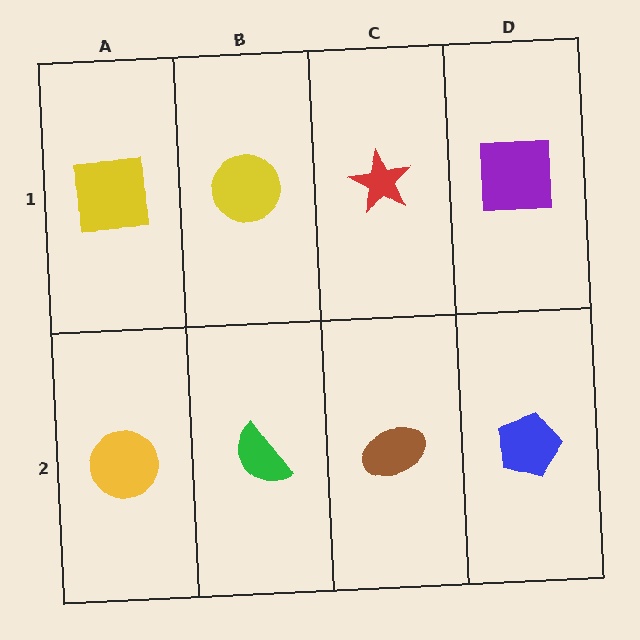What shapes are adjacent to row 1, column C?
A brown ellipse (row 2, column C), a yellow circle (row 1, column B), a purple square (row 1, column D).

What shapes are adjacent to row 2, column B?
A yellow circle (row 1, column B), a yellow circle (row 2, column A), a brown ellipse (row 2, column C).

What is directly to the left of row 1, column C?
A yellow circle.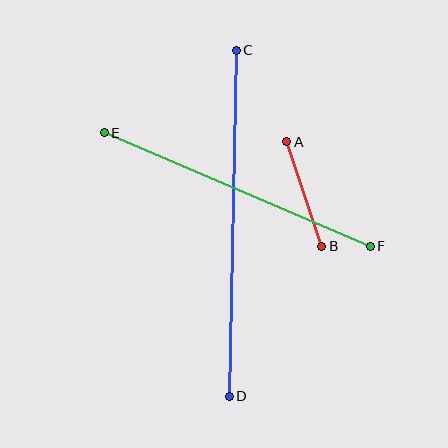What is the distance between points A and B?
The distance is approximately 110 pixels.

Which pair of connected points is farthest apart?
Points C and D are farthest apart.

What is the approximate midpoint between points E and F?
The midpoint is at approximately (237, 190) pixels.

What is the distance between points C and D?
The distance is approximately 346 pixels.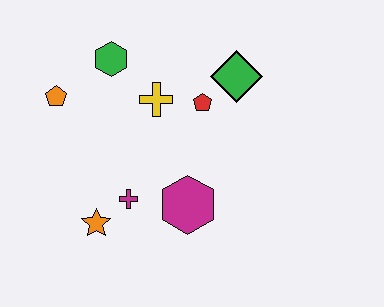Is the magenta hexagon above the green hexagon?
No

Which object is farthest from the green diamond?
The orange star is farthest from the green diamond.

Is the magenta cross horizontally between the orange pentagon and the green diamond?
Yes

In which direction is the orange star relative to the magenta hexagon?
The orange star is to the left of the magenta hexagon.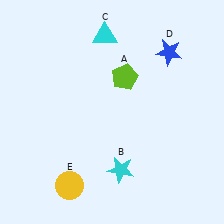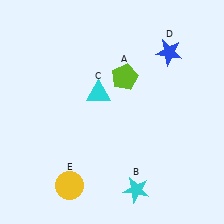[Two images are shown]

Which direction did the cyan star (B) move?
The cyan star (B) moved down.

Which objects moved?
The objects that moved are: the cyan star (B), the cyan triangle (C).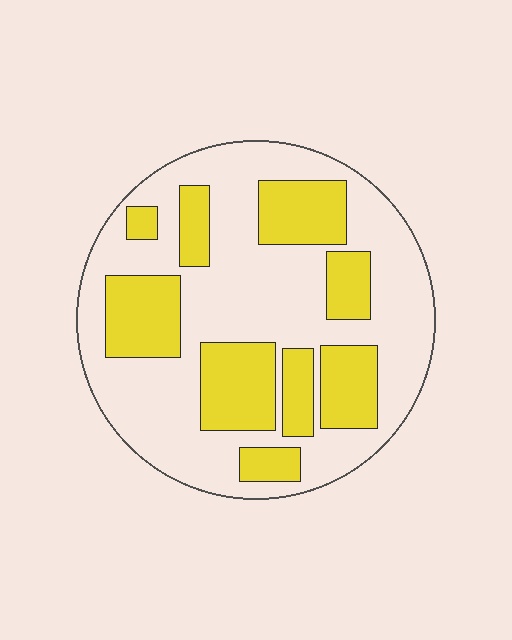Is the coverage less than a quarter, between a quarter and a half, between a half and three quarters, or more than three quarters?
Between a quarter and a half.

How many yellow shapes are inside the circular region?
9.